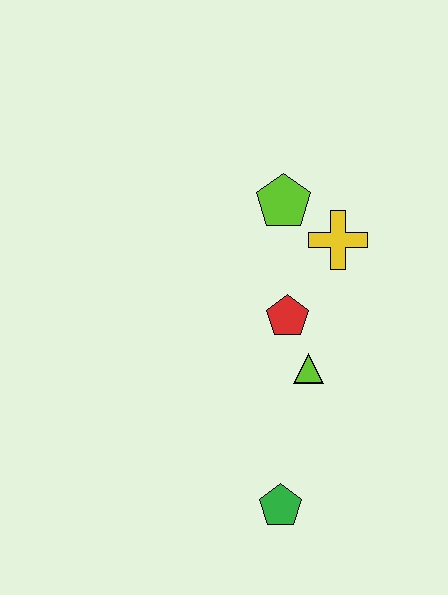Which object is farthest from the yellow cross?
The green pentagon is farthest from the yellow cross.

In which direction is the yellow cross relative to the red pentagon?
The yellow cross is above the red pentagon.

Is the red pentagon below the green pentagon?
No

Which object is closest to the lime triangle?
The red pentagon is closest to the lime triangle.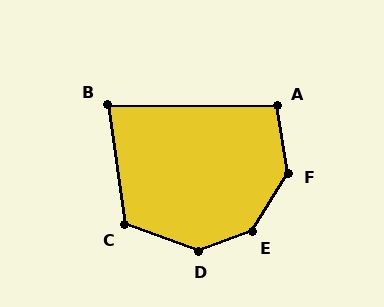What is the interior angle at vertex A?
Approximately 99 degrees (obtuse).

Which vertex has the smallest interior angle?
B, at approximately 81 degrees.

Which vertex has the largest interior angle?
E, at approximately 143 degrees.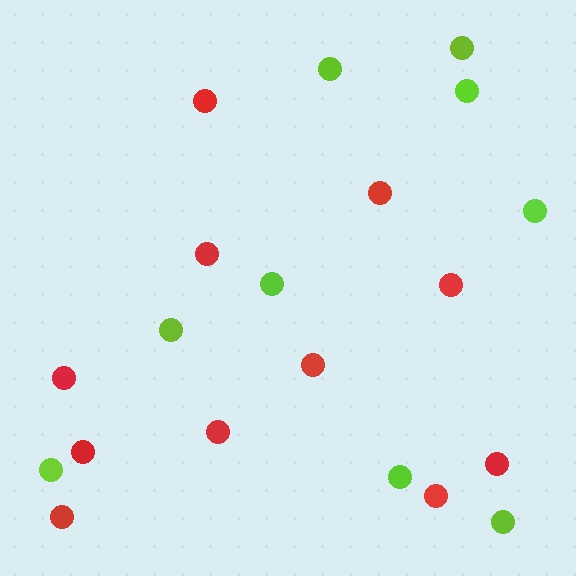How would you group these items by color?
There are 2 groups: one group of red circles (11) and one group of lime circles (9).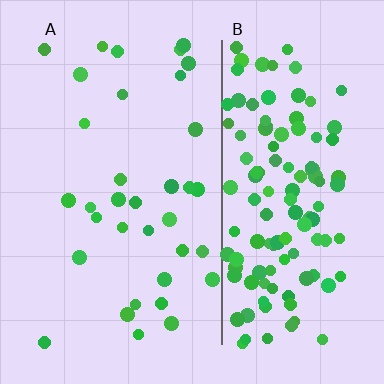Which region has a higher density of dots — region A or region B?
B (the right).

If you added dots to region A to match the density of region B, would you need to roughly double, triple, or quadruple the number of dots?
Approximately quadruple.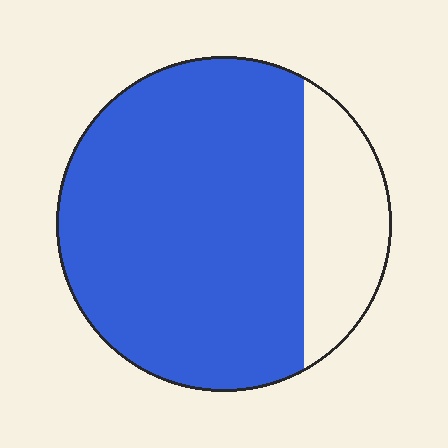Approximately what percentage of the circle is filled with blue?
Approximately 80%.